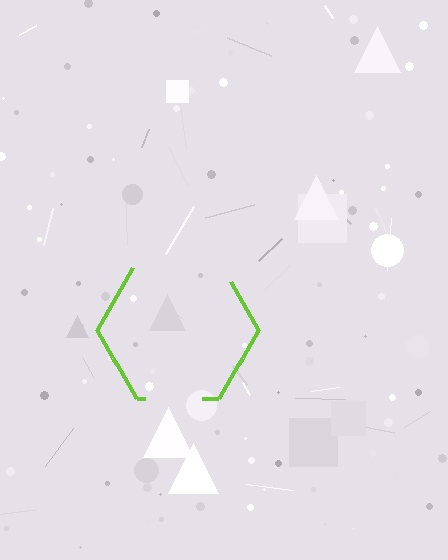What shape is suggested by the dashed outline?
The dashed outline suggests a hexagon.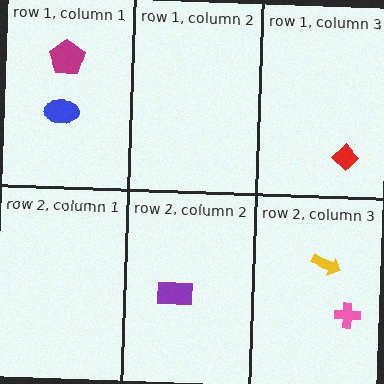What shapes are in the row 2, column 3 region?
The pink cross, the yellow arrow.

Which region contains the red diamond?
The row 1, column 3 region.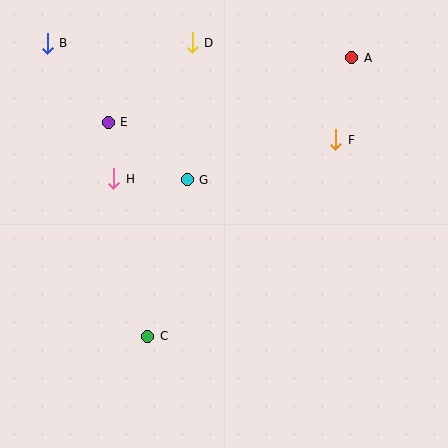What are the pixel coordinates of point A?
Point A is at (352, 58).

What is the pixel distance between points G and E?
The distance between G and E is 98 pixels.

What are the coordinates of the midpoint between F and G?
The midpoint between F and G is at (262, 160).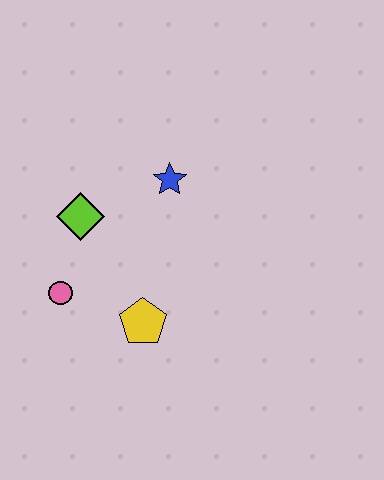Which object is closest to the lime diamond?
The pink circle is closest to the lime diamond.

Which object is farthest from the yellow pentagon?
The blue star is farthest from the yellow pentagon.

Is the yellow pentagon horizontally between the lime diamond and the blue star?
Yes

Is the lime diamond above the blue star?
No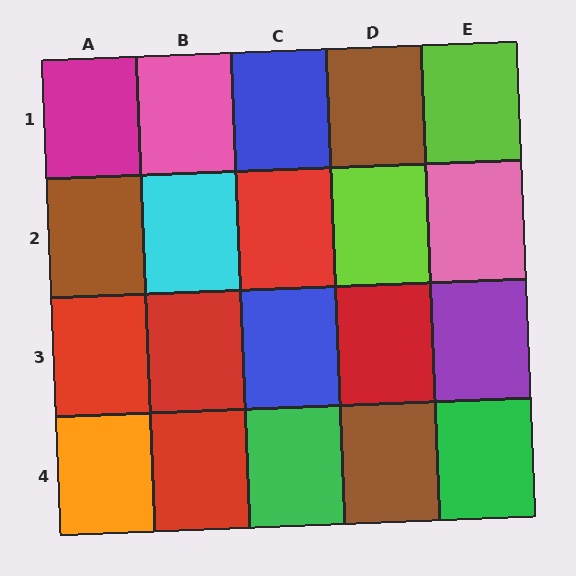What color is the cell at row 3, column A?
Red.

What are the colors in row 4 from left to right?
Orange, red, green, brown, green.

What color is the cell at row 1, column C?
Blue.